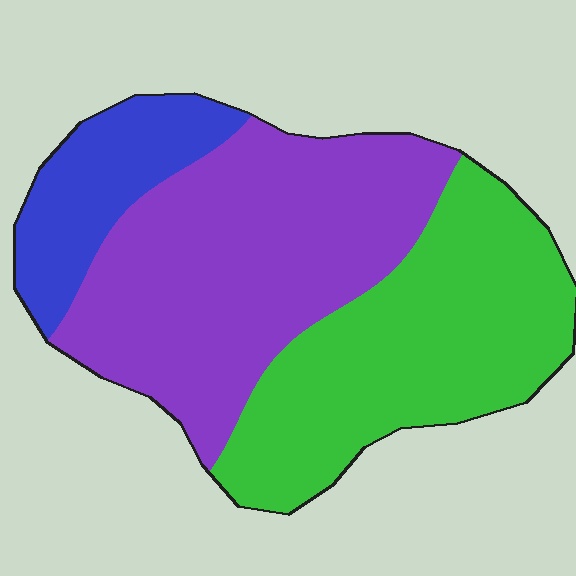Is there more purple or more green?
Purple.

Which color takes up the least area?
Blue, at roughly 15%.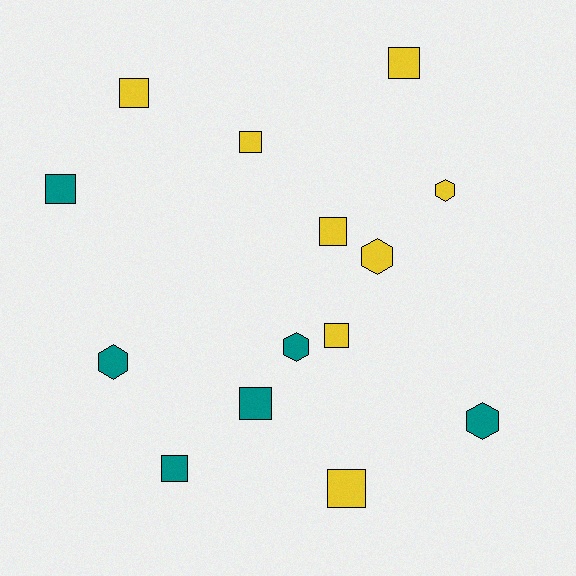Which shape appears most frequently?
Square, with 9 objects.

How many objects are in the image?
There are 14 objects.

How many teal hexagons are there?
There are 3 teal hexagons.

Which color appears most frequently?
Yellow, with 8 objects.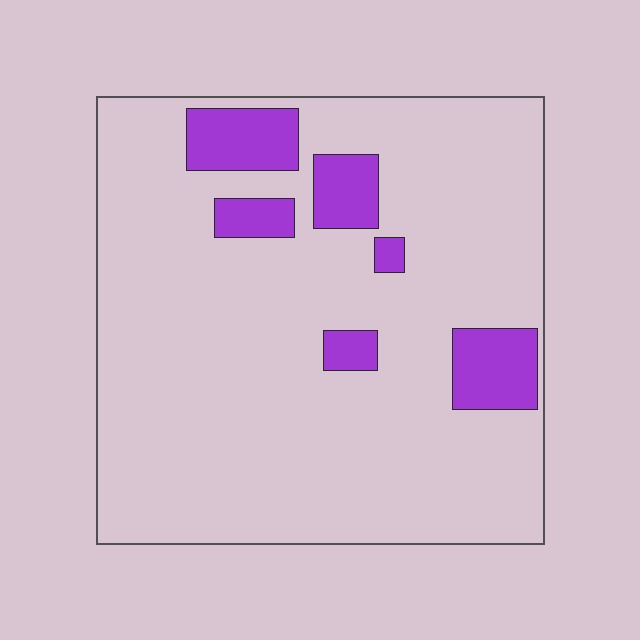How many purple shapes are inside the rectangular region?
6.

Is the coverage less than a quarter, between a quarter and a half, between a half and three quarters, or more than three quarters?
Less than a quarter.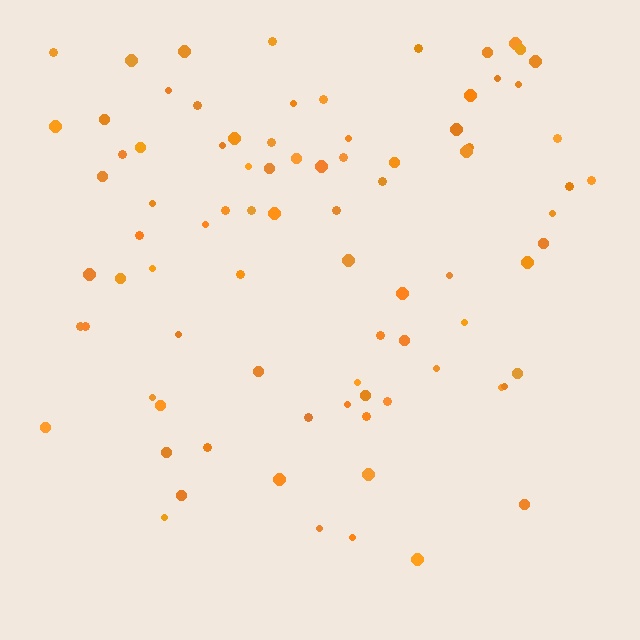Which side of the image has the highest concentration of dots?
The top.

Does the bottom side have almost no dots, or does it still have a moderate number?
Still a moderate number, just noticeably fewer than the top.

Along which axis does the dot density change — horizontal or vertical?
Vertical.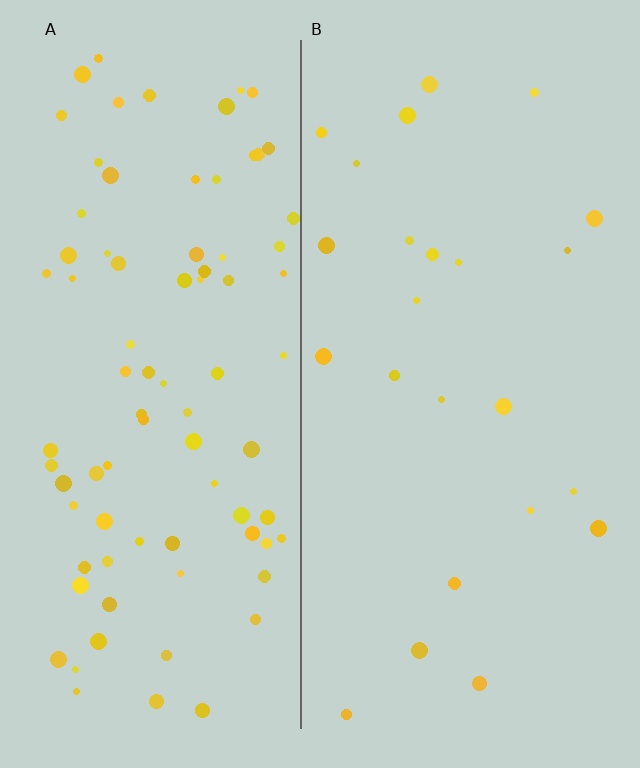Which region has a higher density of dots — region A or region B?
A (the left).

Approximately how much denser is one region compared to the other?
Approximately 3.5× — region A over region B.